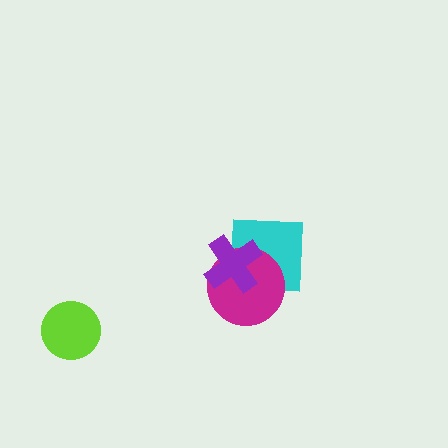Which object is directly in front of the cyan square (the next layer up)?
The magenta circle is directly in front of the cyan square.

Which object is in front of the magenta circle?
The purple cross is in front of the magenta circle.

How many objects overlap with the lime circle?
0 objects overlap with the lime circle.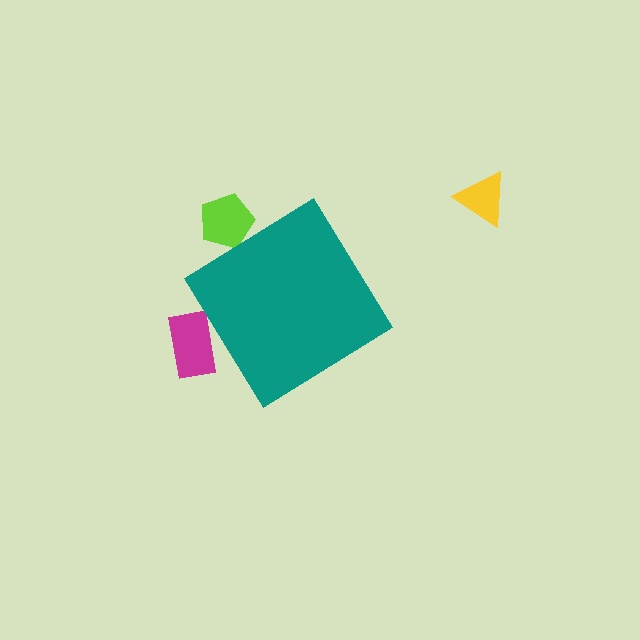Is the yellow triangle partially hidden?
No, the yellow triangle is fully visible.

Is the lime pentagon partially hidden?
Yes, the lime pentagon is partially hidden behind the teal diamond.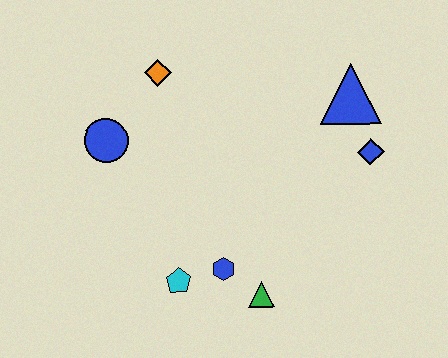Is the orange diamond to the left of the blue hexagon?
Yes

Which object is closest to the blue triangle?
The blue diamond is closest to the blue triangle.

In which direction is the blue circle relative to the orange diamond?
The blue circle is below the orange diamond.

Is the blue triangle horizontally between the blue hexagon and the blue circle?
No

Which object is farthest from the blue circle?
The blue diamond is farthest from the blue circle.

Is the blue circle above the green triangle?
Yes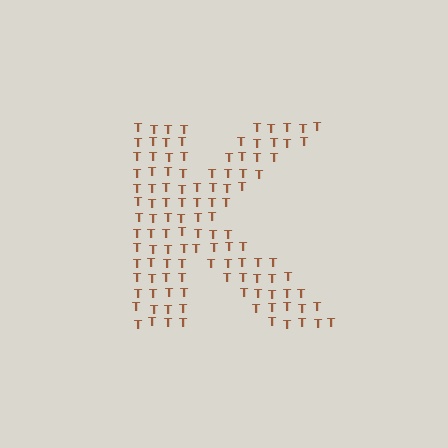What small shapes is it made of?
It is made of small letter T's.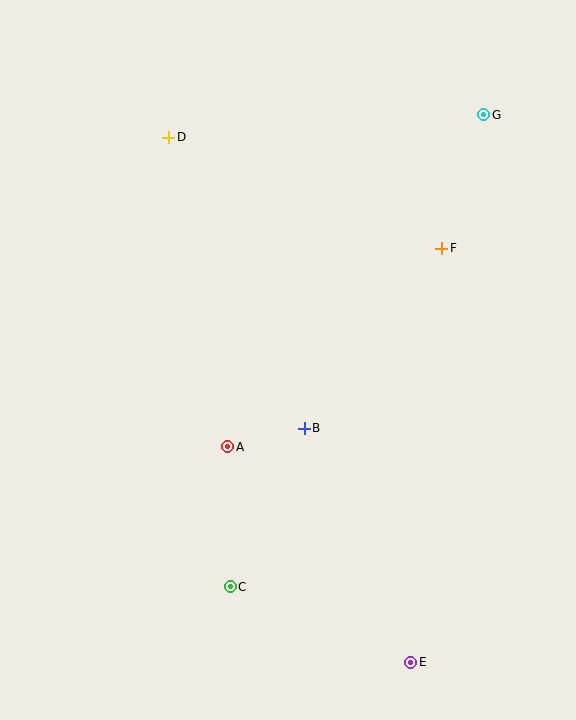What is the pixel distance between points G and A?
The distance between G and A is 419 pixels.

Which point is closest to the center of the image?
Point B at (304, 428) is closest to the center.